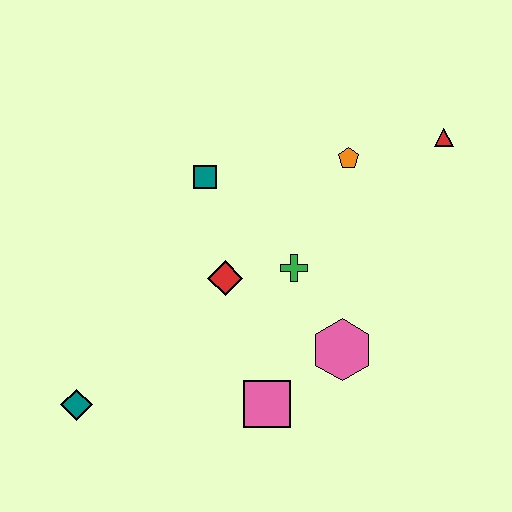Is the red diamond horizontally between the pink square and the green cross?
No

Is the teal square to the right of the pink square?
No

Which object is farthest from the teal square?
The teal diamond is farthest from the teal square.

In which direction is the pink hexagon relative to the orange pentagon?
The pink hexagon is below the orange pentagon.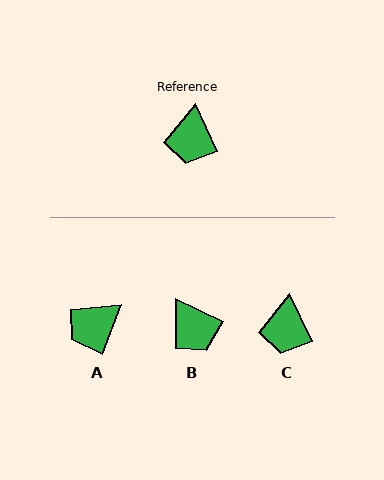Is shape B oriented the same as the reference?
No, it is off by about 39 degrees.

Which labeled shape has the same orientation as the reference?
C.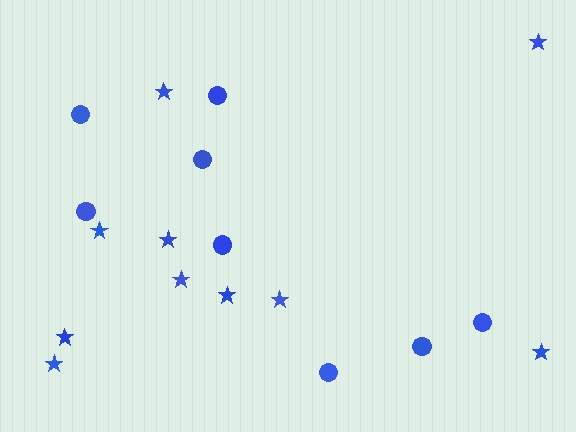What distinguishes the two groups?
There are 2 groups: one group of stars (10) and one group of circles (8).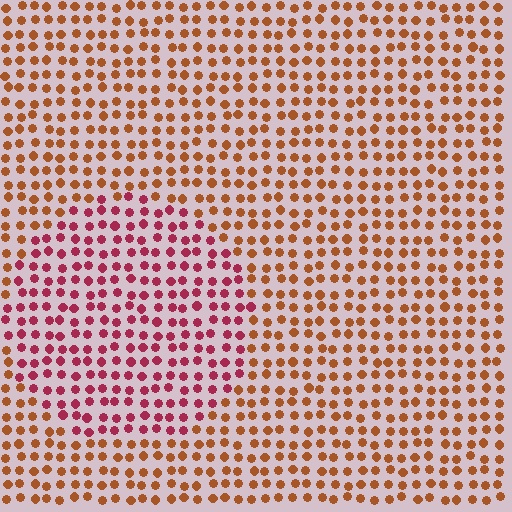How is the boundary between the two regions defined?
The boundary is defined purely by a slight shift in hue (about 41 degrees). Spacing, size, and orientation are identical on both sides.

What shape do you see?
I see a circle.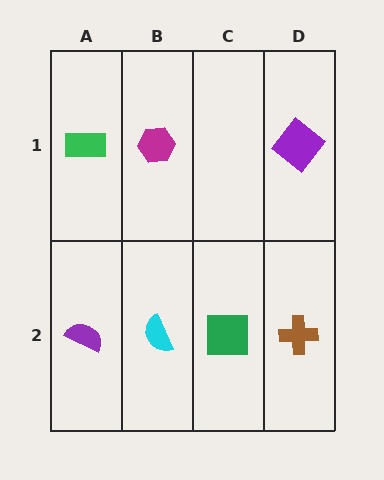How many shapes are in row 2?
4 shapes.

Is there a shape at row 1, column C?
No, that cell is empty.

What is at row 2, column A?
A purple semicircle.